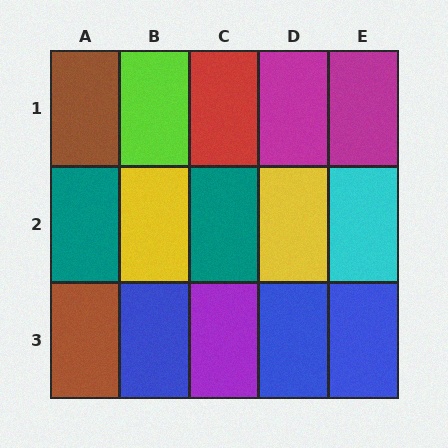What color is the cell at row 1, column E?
Magenta.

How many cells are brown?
2 cells are brown.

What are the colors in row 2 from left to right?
Teal, yellow, teal, yellow, cyan.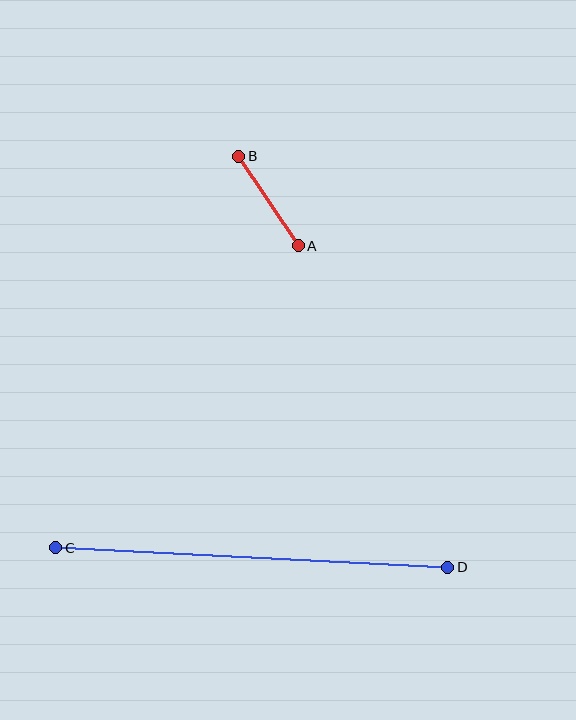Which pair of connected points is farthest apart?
Points C and D are farthest apart.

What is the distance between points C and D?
The distance is approximately 393 pixels.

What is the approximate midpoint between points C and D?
The midpoint is at approximately (252, 557) pixels.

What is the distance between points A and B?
The distance is approximately 107 pixels.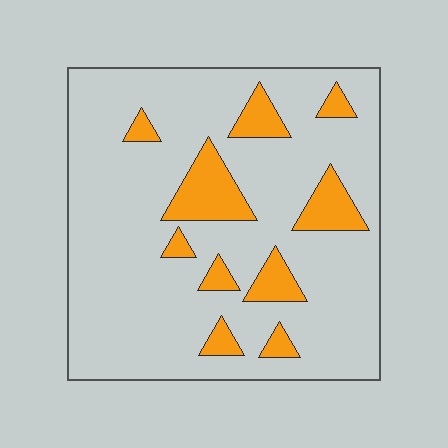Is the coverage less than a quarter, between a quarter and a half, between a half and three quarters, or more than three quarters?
Less than a quarter.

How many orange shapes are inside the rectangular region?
10.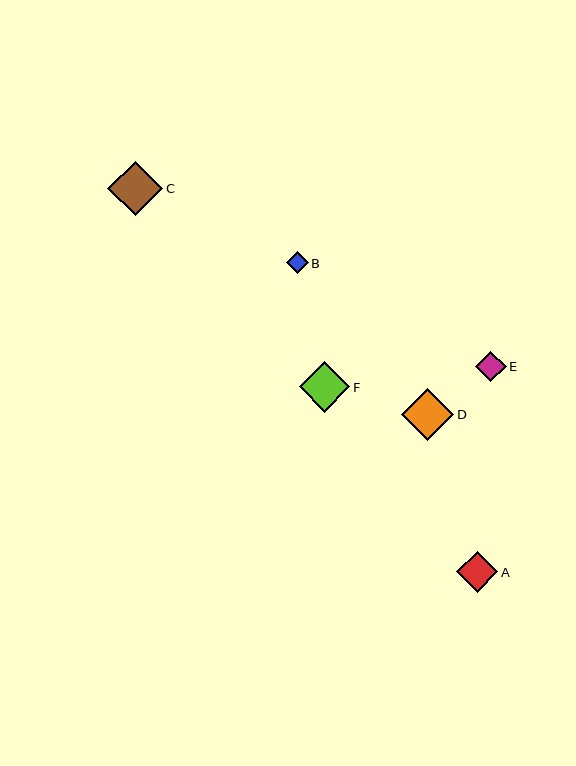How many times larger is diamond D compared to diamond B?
Diamond D is approximately 2.4 times the size of diamond B.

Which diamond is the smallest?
Diamond B is the smallest with a size of approximately 22 pixels.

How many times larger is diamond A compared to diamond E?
Diamond A is approximately 1.3 times the size of diamond E.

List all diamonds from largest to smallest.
From largest to smallest: C, D, F, A, E, B.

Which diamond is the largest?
Diamond C is the largest with a size of approximately 55 pixels.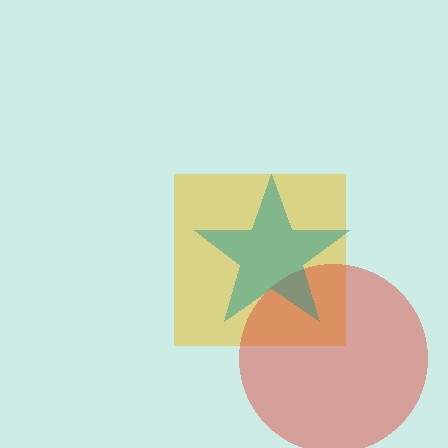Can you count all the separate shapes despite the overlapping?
Yes, there are 3 separate shapes.